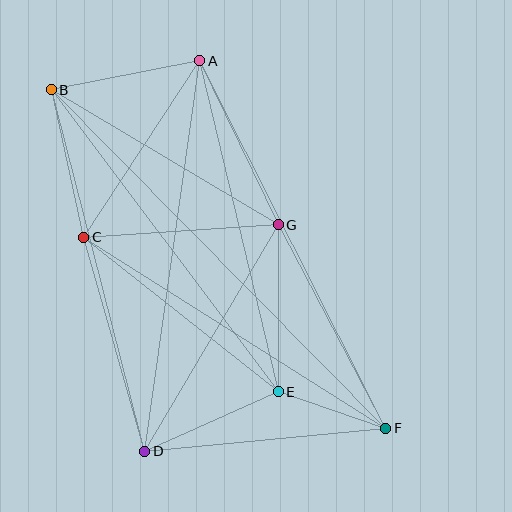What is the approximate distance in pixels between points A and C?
The distance between A and C is approximately 211 pixels.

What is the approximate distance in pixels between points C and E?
The distance between C and E is approximately 248 pixels.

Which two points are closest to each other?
Points E and F are closest to each other.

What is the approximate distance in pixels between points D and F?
The distance between D and F is approximately 242 pixels.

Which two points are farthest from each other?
Points B and F are farthest from each other.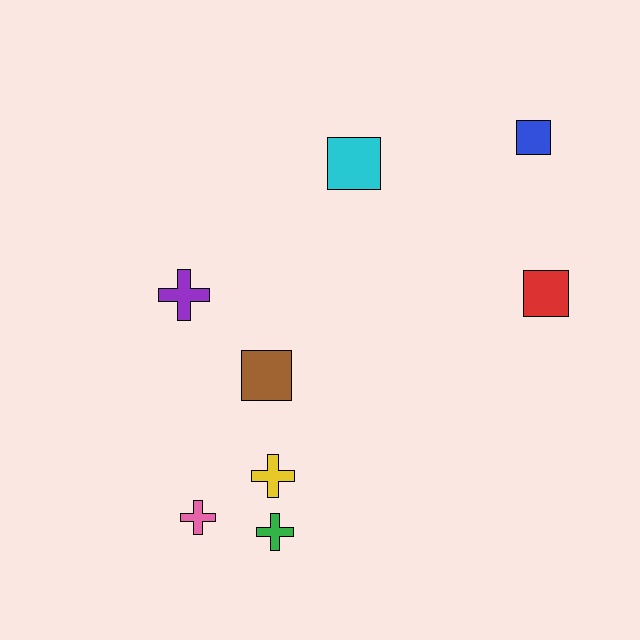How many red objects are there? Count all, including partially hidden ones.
There is 1 red object.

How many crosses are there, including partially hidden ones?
There are 4 crosses.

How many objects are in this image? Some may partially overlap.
There are 8 objects.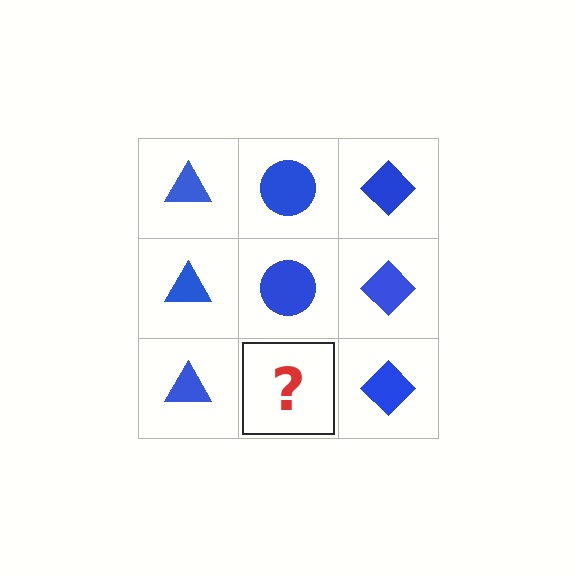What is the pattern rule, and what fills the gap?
The rule is that each column has a consistent shape. The gap should be filled with a blue circle.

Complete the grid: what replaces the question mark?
The question mark should be replaced with a blue circle.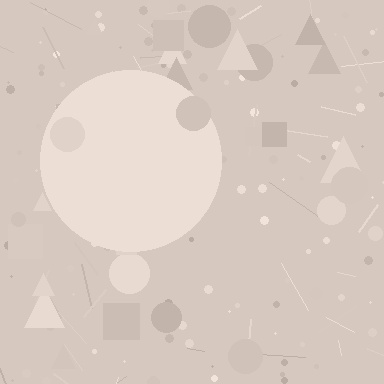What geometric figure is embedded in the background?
A circle is embedded in the background.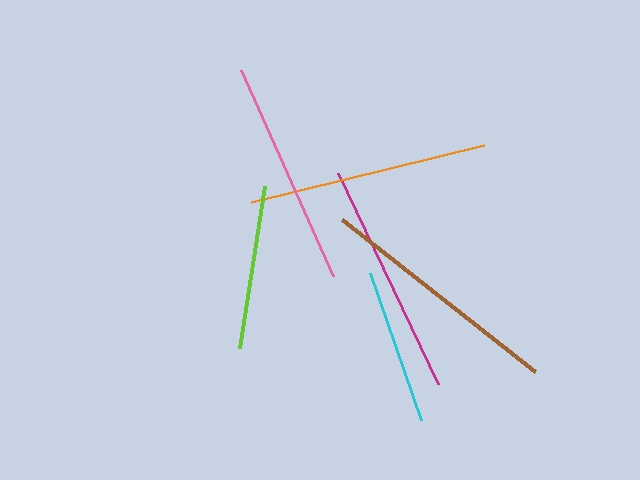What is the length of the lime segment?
The lime segment is approximately 164 pixels long.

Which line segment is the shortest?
The cyan line is the shortest at approximately 156 pixels.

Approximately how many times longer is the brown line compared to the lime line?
The brown line is approximately 1.5 times the length of the lime line.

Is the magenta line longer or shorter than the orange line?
The orange line is longer than the magenta line.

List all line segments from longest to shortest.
From longest to shortest: brown, orange, magenta, pink, lime, cyan.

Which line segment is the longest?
The brown line is the longest at approximately 245 pixels.